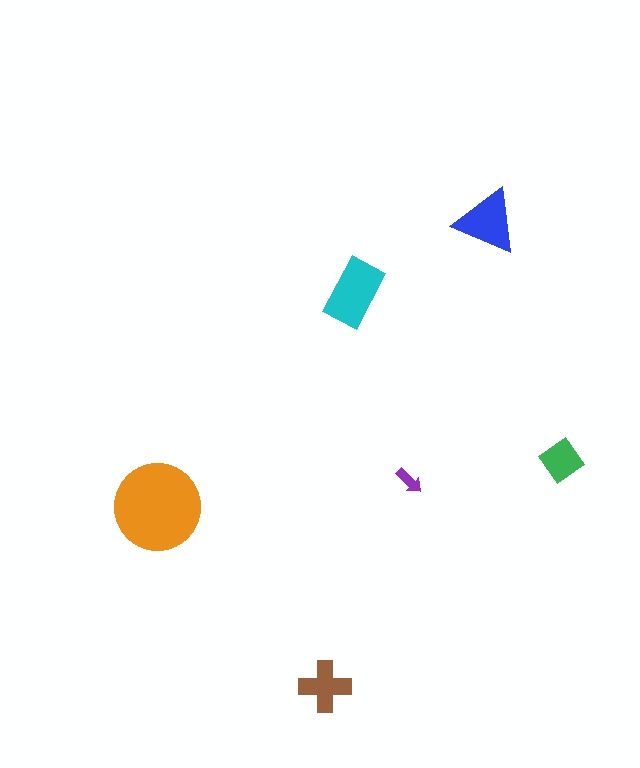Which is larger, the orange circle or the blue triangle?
The orange circle.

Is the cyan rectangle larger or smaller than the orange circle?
Smaller.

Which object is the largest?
The orange circle.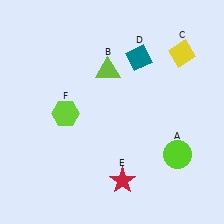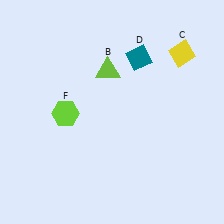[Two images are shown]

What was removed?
The lime circle (A), the red star (E) were removed in Image 2.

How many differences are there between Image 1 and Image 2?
There are 2 differences between the two images.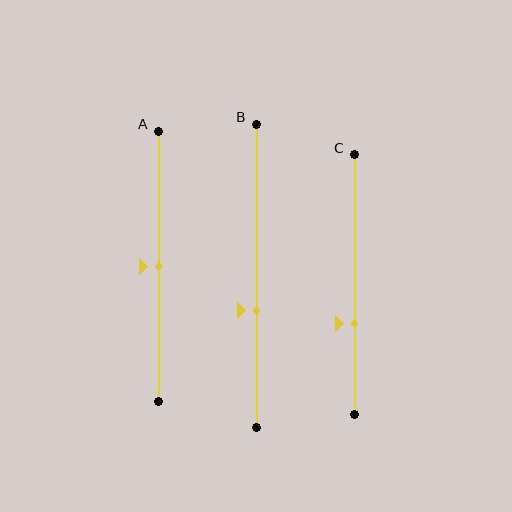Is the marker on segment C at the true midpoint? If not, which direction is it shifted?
No, the marker on segment C is shifted downward by about 15% of the segment length.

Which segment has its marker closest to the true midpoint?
Segment A has its marker closest to the true midpoint.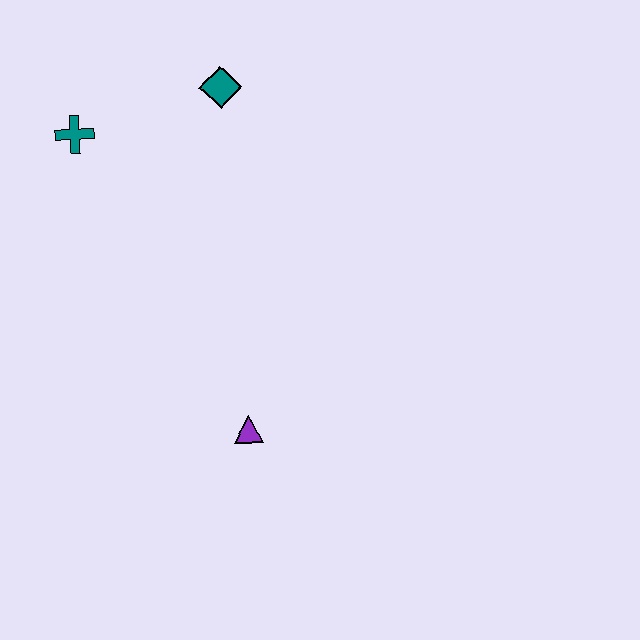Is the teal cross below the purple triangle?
No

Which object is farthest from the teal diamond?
The purple triangle is farthest from the teal diamond.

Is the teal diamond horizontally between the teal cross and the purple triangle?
Yes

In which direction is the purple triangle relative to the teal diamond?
The purple triangle is below the teal diamond.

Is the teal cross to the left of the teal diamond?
Yes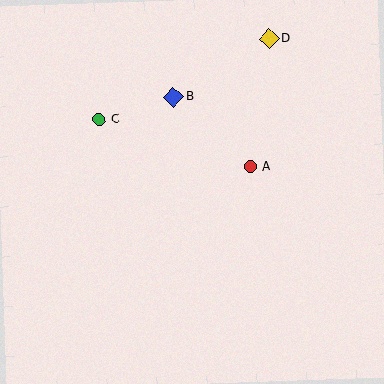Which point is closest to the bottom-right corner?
Point A is closest to the bottom-right corner.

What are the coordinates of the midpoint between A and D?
The midpoint between A and D is at (260, 103).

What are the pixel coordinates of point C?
Point C is at (99, 120).